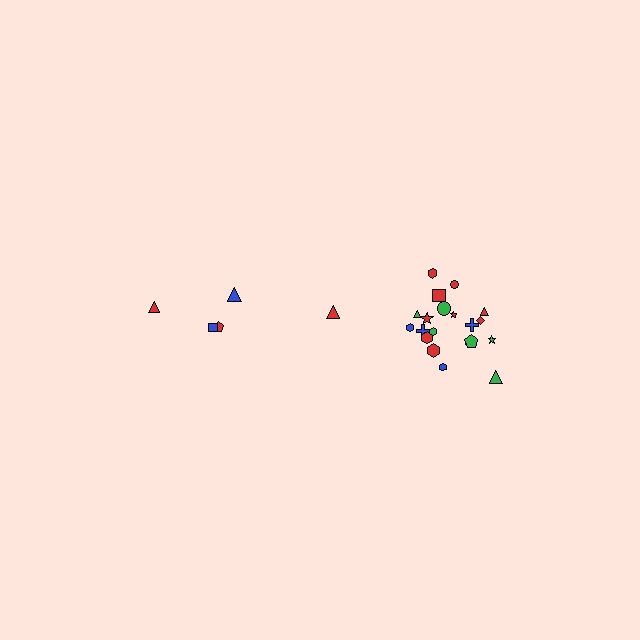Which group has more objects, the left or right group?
The right group.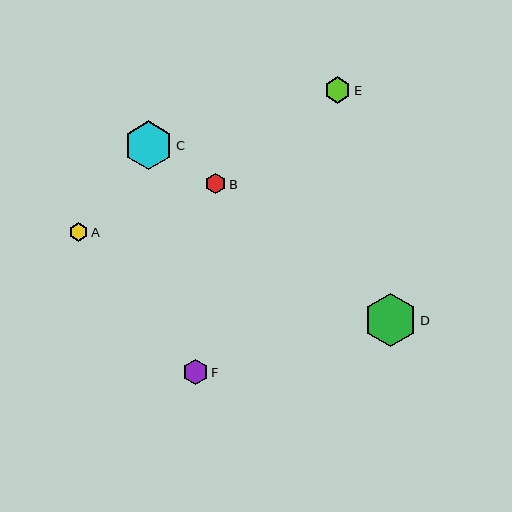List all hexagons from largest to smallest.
From largest to smallest: D, C, E, F, B, A.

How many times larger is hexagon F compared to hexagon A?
Hexagon F is approximately 1.3 times the size of hexagon A.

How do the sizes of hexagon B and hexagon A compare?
Hexagon B and hexagon A are approximately the same size.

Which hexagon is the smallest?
Hexagon A is the smallest with a size of approximately 19 pixels.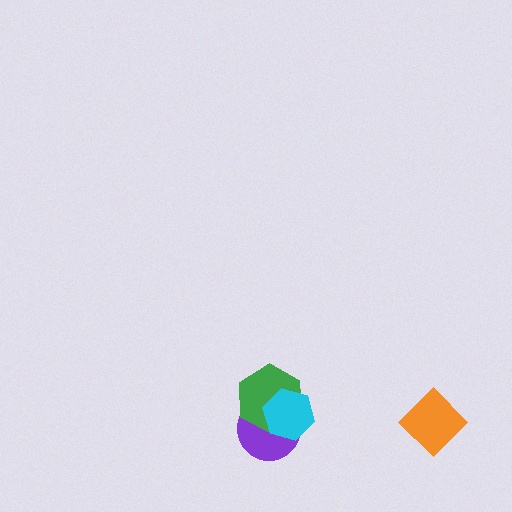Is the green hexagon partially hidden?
Yes, it is partially covered by another shape.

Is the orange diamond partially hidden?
No, no other shape covers it.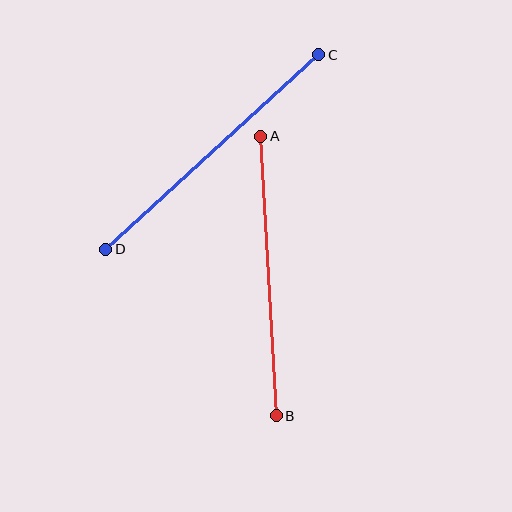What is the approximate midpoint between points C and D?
The midpoint is at approximately (212, 152) pixels.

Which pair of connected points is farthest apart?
Points C and D are farthest apart.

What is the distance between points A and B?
The distance is approximately 280 pixels.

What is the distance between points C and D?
The distance is approximately 288 pixels.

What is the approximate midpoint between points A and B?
The midpoint is at approximately (268, 276) pixels.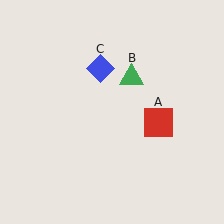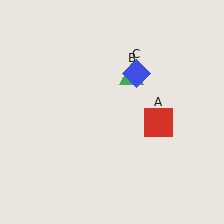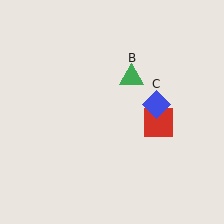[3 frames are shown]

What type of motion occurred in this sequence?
The blue diamond (object C) rotated clockwise around the center of the scene.